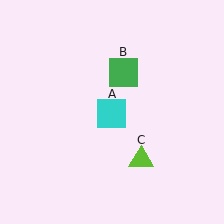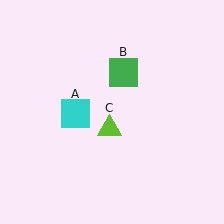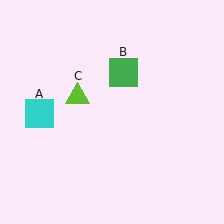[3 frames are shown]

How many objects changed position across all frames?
2 objects changed position: cyan square (object A), lime triangle (object C).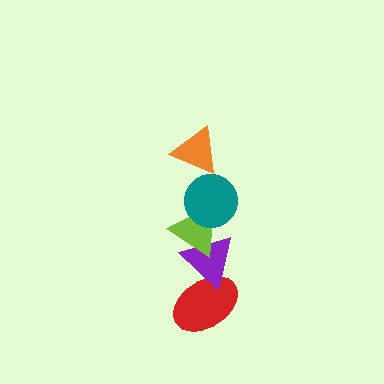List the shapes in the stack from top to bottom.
From top to bottom: the orange triangle, the teal circle, the lime triangle, the purple triangle, the red ellipse.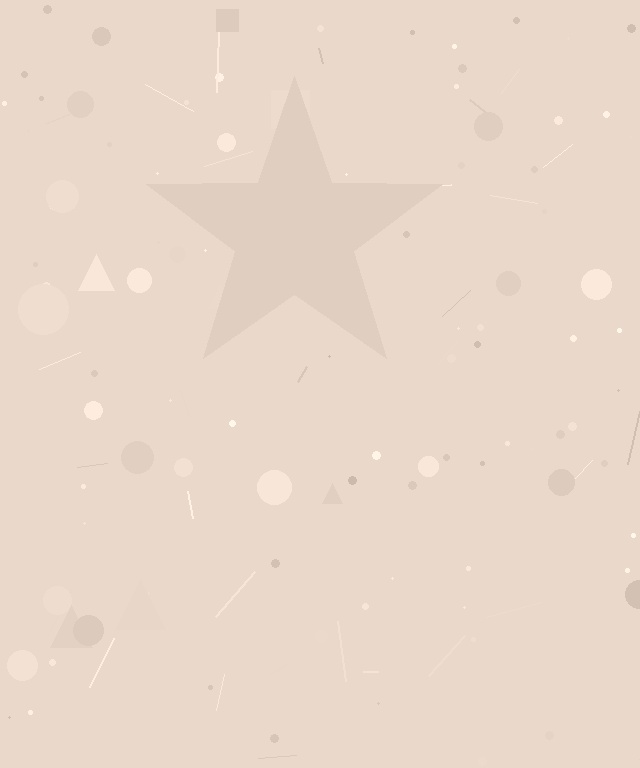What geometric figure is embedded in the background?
A star is embedded in the background.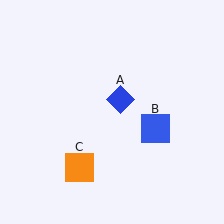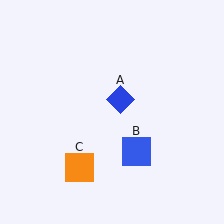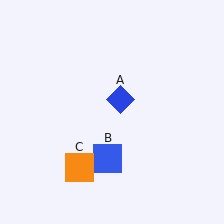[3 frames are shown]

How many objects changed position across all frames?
1 object changed position: blue square (object B).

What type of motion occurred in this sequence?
The blue square (object B) rotated clockwise around the center of the scene.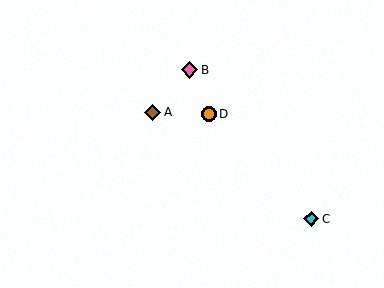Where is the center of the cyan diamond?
The center of the cyan diamond is at (311, 219).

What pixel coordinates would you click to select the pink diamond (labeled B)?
Click at (190, 70) to select the pink diamond B.